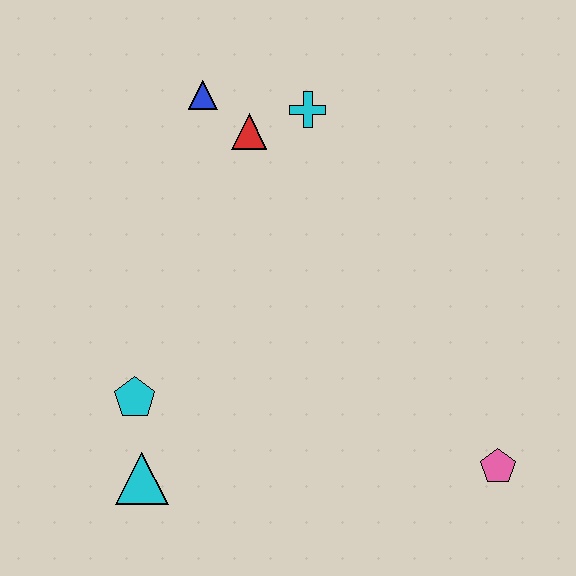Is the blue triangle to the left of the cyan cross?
Yes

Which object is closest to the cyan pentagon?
The cyan triangle is closest to the cyan pentagon.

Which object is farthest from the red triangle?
The pink pentagon is farthest from the red triangle.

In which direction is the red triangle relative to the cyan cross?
The red triangle is to the left of the cyan cross.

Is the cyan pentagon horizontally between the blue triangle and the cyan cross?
No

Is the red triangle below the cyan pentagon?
No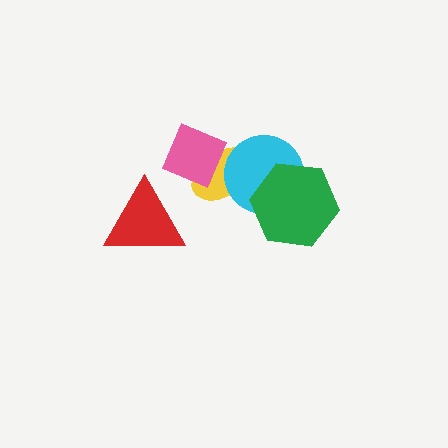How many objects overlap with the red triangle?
0 objects overlap with the red triangle.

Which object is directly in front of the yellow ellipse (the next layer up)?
The cyan circle is directly in front of the yellow ellipse.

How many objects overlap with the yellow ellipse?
2 objects overlap with the yellow ellipse.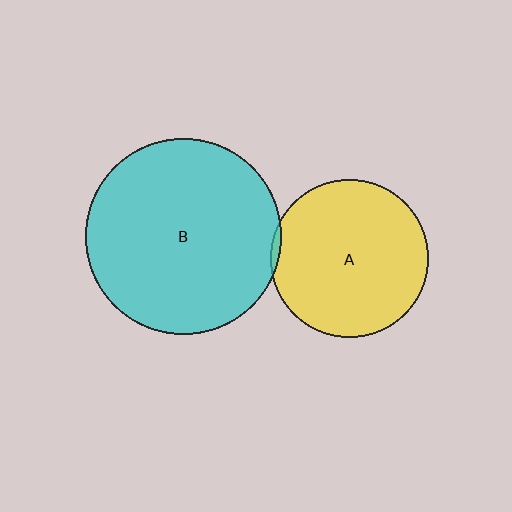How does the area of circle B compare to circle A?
Approximately 1.5 times.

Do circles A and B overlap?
Yes.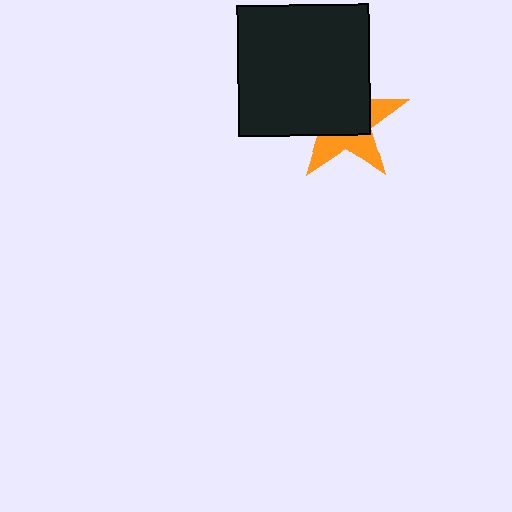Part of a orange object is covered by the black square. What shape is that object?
It is a star.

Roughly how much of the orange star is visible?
A small part of it is visible (roughly 40%).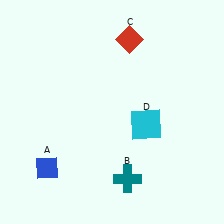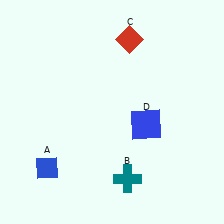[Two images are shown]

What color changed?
The square (D) changed from cyan in Image 1 to blue in Image 2.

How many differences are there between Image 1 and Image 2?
There is 1 difference between the two images.